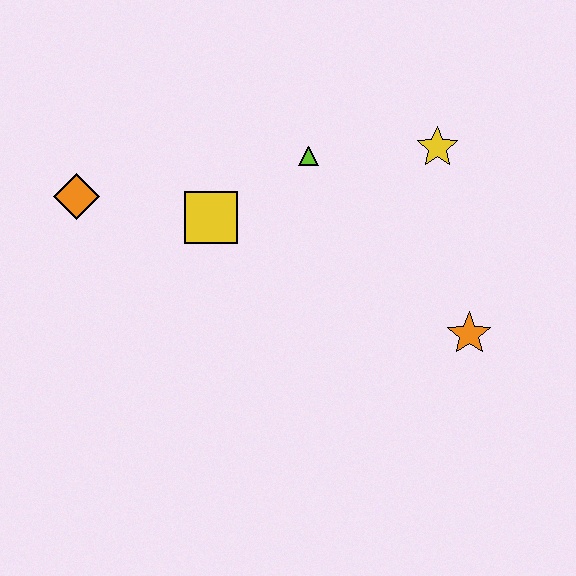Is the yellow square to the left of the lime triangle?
Yes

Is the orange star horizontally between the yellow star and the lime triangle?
No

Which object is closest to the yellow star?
The lime triangle is closest to the yellow star.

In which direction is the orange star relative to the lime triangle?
The orange star is below the lime triangle.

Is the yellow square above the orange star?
Yes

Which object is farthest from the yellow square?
The orange star is farthest from the yellow square.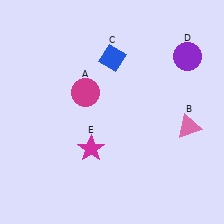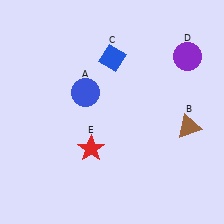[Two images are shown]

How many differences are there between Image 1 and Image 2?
There are 3 differences between the two images.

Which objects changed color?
A changed from magenta to blue. B changed from pink to brown. E changed from magenta to red.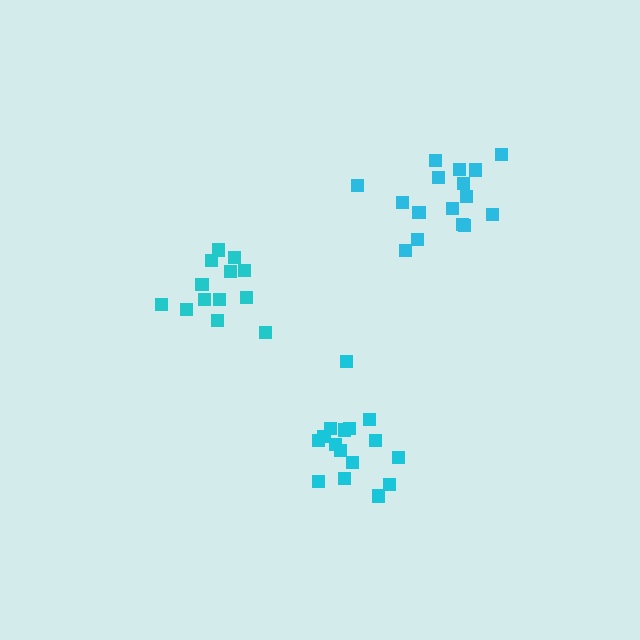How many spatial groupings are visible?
There are 3 spatial groupings.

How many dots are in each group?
Group 1: 16 dots, Group 2: 16 dots, Group 3: 13 dots (45 total).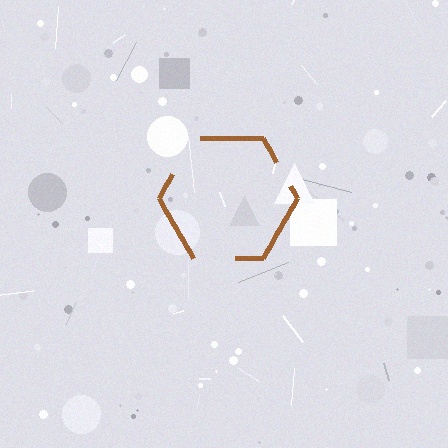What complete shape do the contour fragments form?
The contour fragments form a hexagon.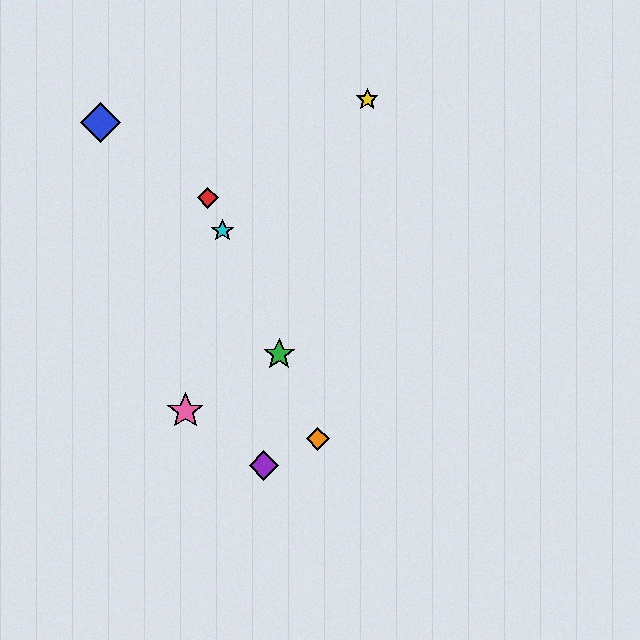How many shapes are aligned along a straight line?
4 shapes (the red diamond, the green star, the orange diamond, the cyan star) are aligned along a straight line.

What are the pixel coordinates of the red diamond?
The red diamond is at (208, 198).